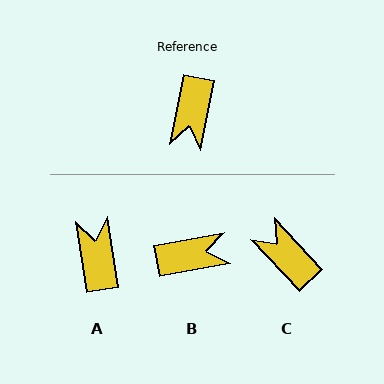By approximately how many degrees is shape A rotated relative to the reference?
Approximately 160 degrees clockwise.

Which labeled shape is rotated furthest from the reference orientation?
A, about 160 degrees away.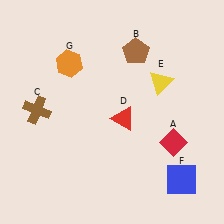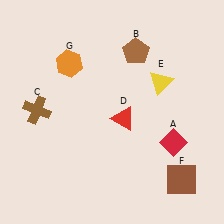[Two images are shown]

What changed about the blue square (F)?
In Image 1, F is blue. In Image 2, it changed to brown.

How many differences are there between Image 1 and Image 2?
There is 1 difference between the two images.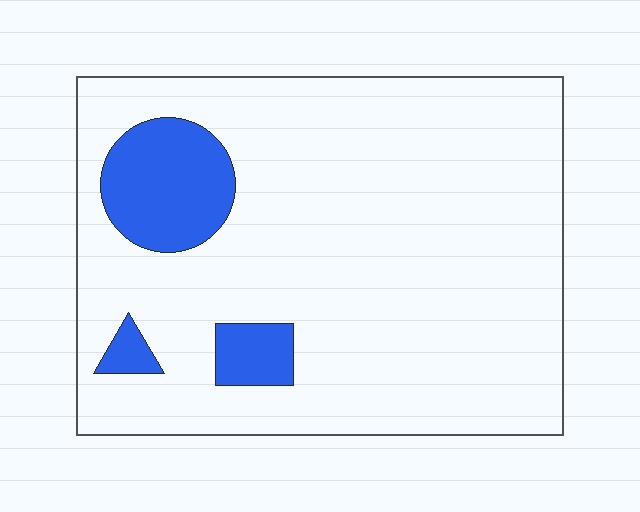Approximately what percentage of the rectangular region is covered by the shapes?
Approximately 10%.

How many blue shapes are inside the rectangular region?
3.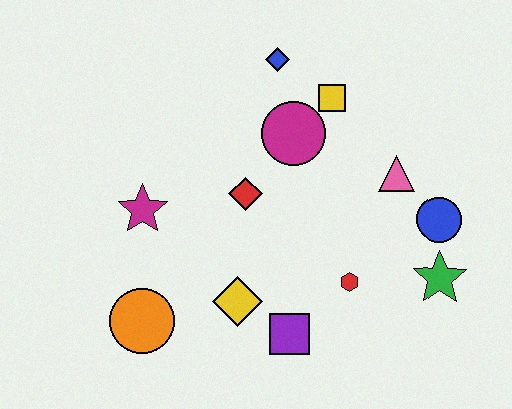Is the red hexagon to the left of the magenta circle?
No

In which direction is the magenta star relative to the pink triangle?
The magenta star is to the left of the pink triangle.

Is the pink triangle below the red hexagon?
No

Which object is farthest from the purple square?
The blue diamond is farthest from the purple square.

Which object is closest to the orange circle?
The yellow diamond is closest to the orange circle.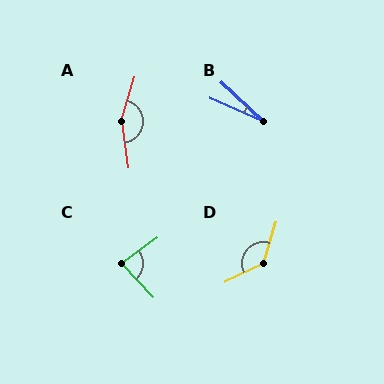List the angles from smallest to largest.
B (20°), C (83°), D (131°), A (155°).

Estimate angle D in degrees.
Approximately 131 degrees.